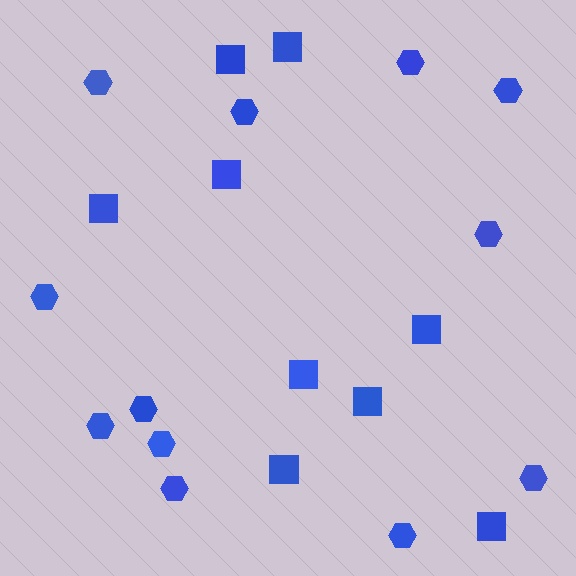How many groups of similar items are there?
There are 2 groups: one group of squares (9) and one group of hexagons (12).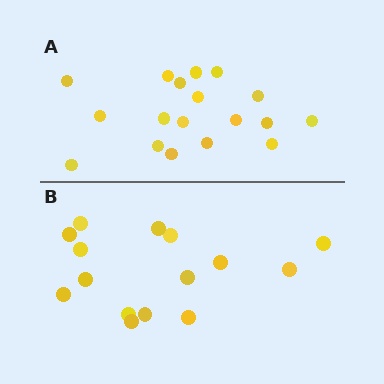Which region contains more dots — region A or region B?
Region A (the top region) has more dots.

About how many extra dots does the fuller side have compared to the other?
Region A has just a few more — roughly 2 or 3 more dots than region B.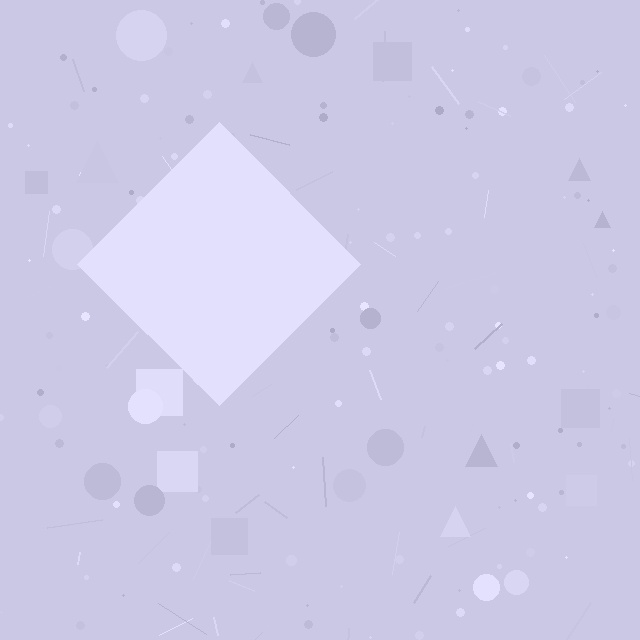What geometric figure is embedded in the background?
A diamond is embedded in the background.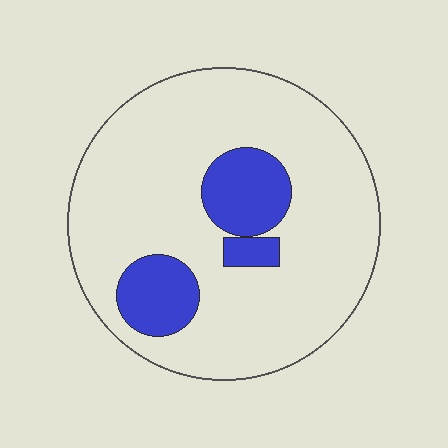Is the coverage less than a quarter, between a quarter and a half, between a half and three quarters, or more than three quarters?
Less than a quarter.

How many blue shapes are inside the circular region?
3.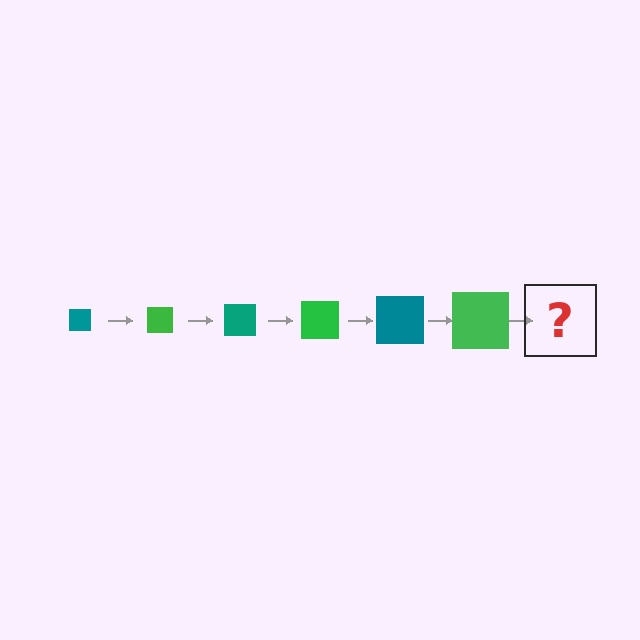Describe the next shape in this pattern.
It should be a teal square, larger than the previous one.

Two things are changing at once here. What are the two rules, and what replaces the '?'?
The two rules are that the square grows larger each step and the color cycles through teal and green. The '?' should be a teal square, larger than the previous one.